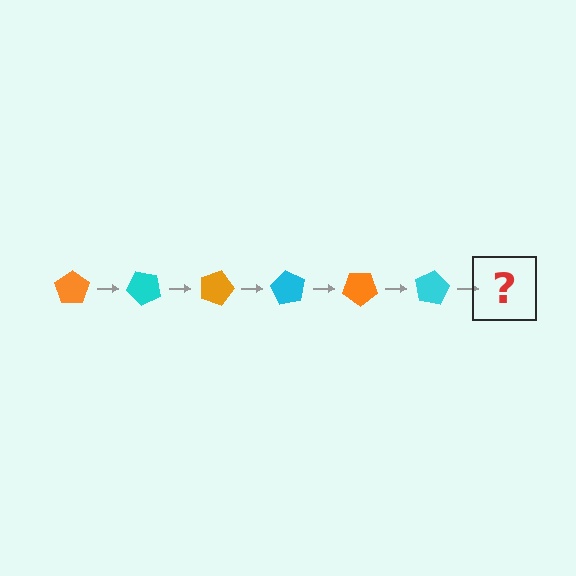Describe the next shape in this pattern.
It should be an orange pentagon, rotated 270 degrees from the start.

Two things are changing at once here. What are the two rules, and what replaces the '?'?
The two rules are that it rotates 45 degrees each step and the color cycles through orange and cyan. The '?' should be an orange pentagon, rotated 270 degrees from the start.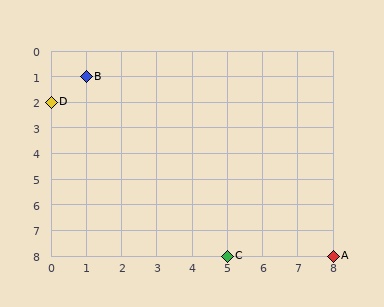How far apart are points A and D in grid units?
Points A and D are 8 columns and 6 rows apart (about 10.0 grid units diagonally).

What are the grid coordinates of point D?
Point D is at grid coordinates (0, 2).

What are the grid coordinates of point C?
Point C is at grid coordinates (5, 8).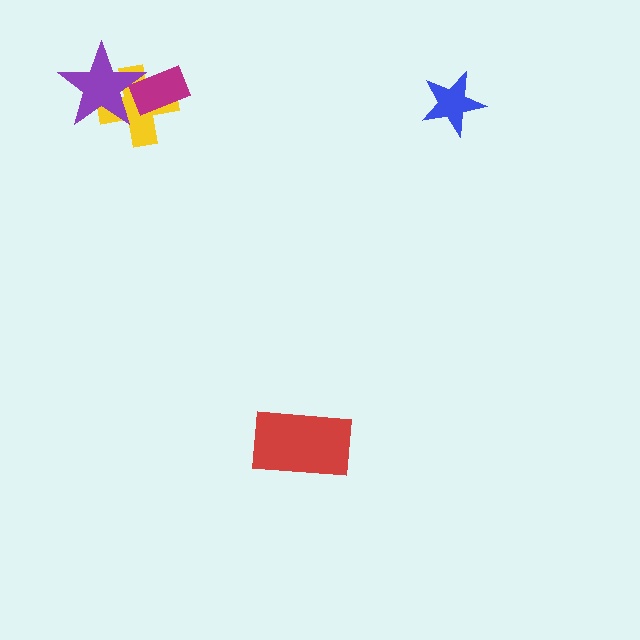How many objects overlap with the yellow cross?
2 objects overlap with the yellow cross.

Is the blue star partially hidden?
No, no other shape covers it.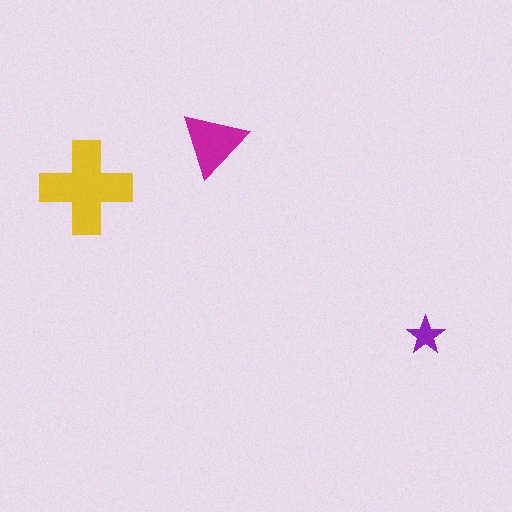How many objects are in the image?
There are 3 objects in the image.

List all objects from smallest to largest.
The purple star, the magenta triangle, the yellow cross.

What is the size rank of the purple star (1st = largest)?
3rd.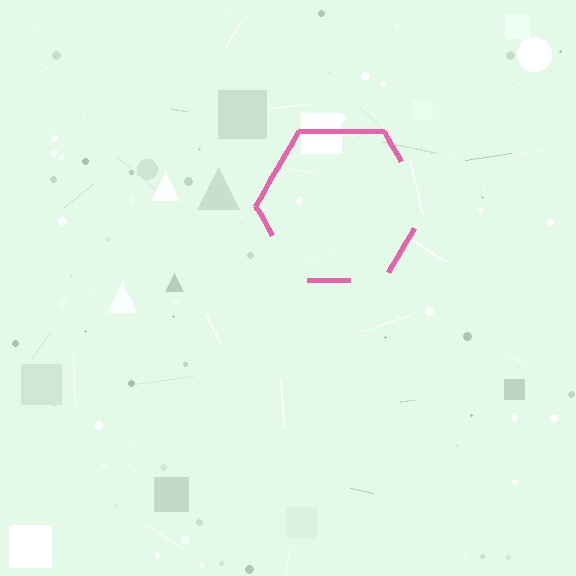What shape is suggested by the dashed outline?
The dashed outline suggests a hexagon.